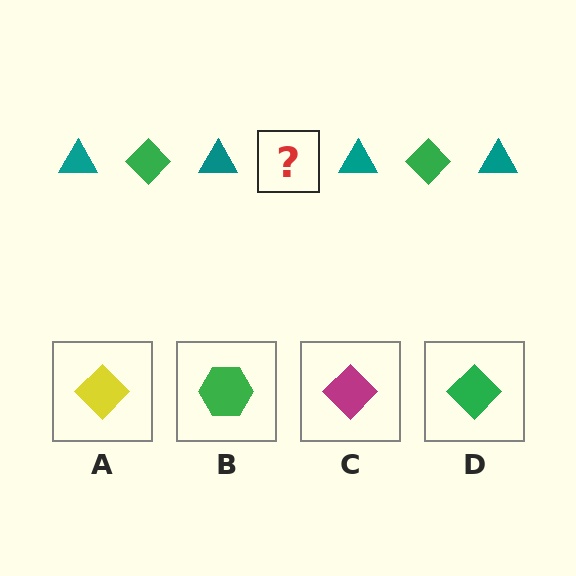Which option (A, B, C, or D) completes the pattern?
D.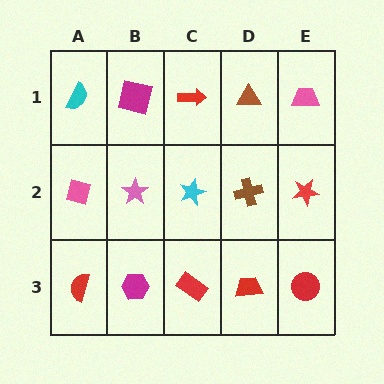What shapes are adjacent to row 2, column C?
A red arrow (row 1, column C), a red rectangle (row 3, column C), a pink star (row 2, column B), a brown cross (row 2, column D).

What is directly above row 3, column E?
A red star.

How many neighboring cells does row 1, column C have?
3.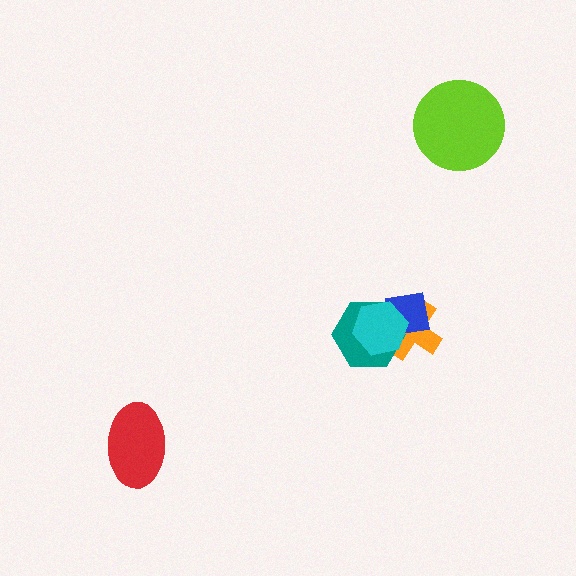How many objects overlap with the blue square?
3 objects overlap with the blue square.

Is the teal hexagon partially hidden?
Yes, it is partially covered by another shape.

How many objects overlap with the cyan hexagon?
3 objects overlap with the cyan hexagon.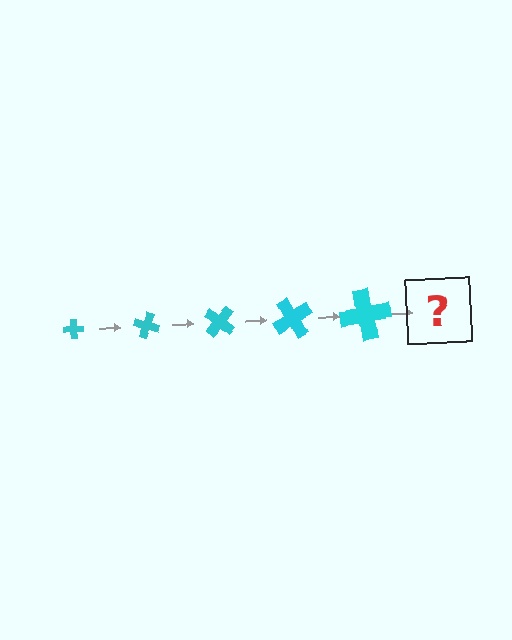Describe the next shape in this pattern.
It should be a cross, larger than the previous one and rotated 100 degrees from the start.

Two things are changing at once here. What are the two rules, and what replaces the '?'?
The two rules are that the cross grows larger each step and it rotates 20 degrees each step. The '?' should be a cross, larger than the previous one and rotated 100 degrees from the start.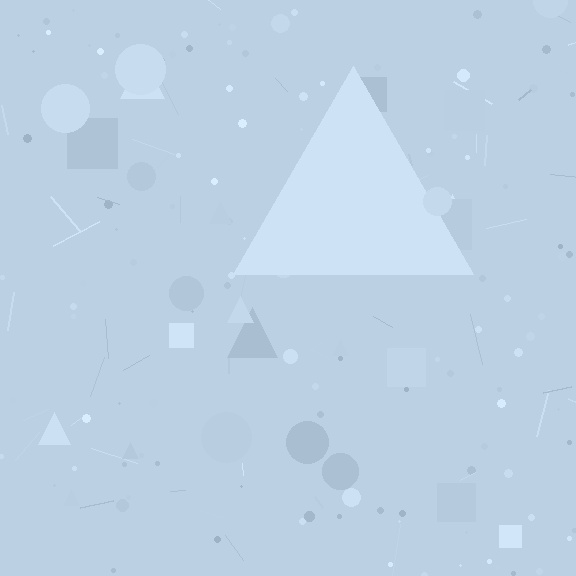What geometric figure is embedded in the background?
A triangle is embedded in the background.